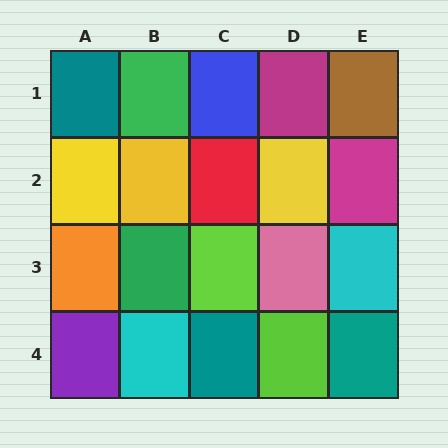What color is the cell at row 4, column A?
Purple.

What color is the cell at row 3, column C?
Lime.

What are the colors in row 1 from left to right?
Teal, green, blue, magenta, brown.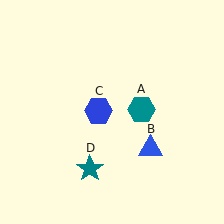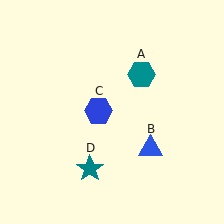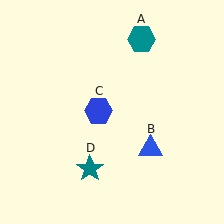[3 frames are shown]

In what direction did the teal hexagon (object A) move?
The teal hexagon (object A) moved up.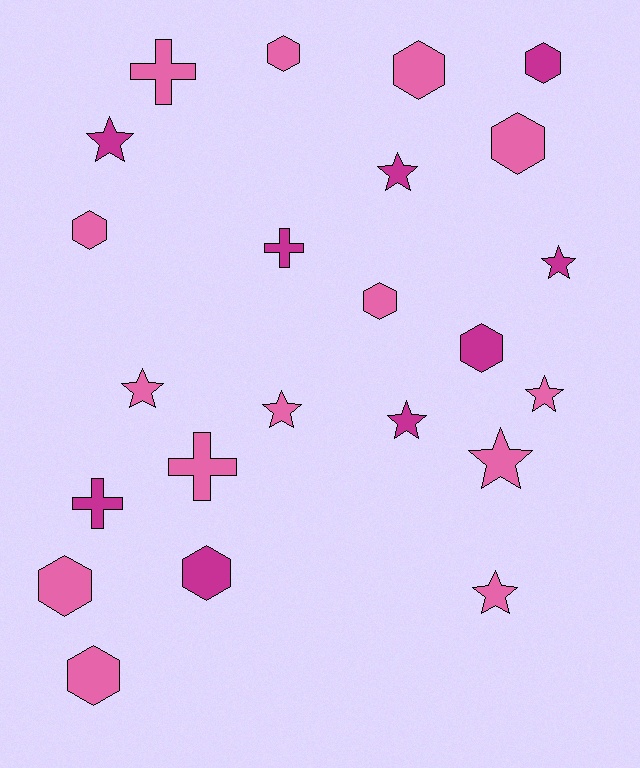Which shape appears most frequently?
Hexagon, with 10 objects.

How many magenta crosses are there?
There are 2 magenta crosses.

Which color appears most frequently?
Pink, with 14 objects.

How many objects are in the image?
There are 23 objects.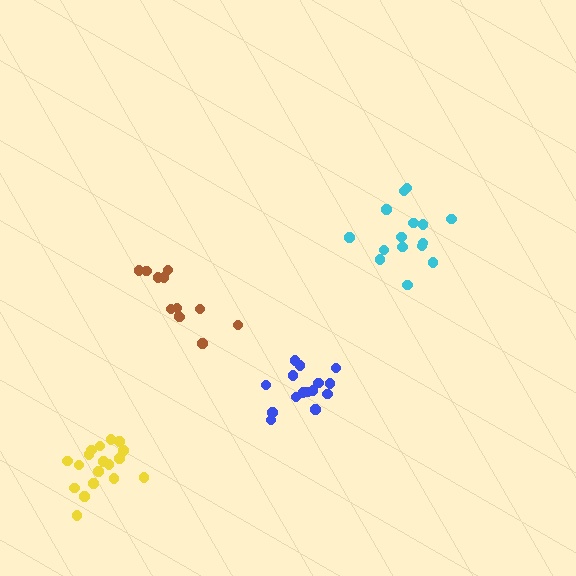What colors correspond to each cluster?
The clusters are colored: brown, cyan, blue, yellow.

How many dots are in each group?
Group 1: 12 dots, Group 2: 15 dots, Group 3: 15 dots, Group 4: 18 dots (60 total).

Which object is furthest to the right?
The cyan cluster is rightmost.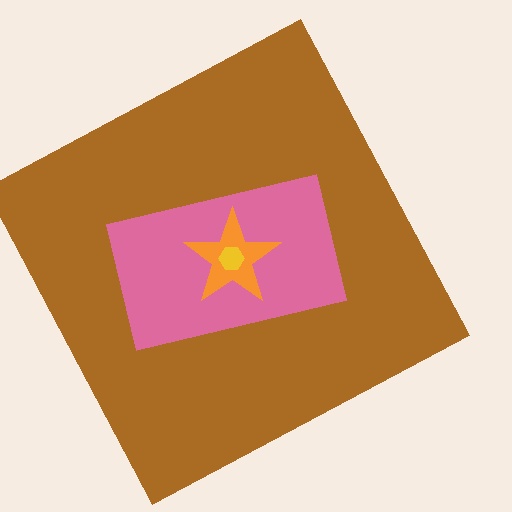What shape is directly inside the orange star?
The yellow hexagon.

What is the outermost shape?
The brown square.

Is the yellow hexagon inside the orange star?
Yes.